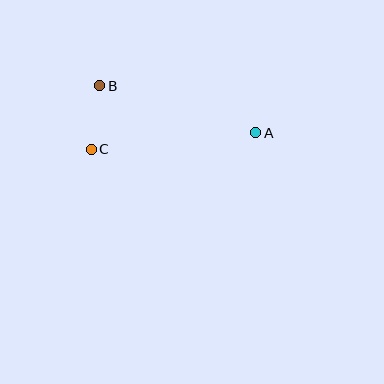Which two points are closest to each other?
Points B and C are closest to each other.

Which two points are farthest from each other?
Points A and C are farthest from each other.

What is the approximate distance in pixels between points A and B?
The distance between A and B is approximately 163 pixels.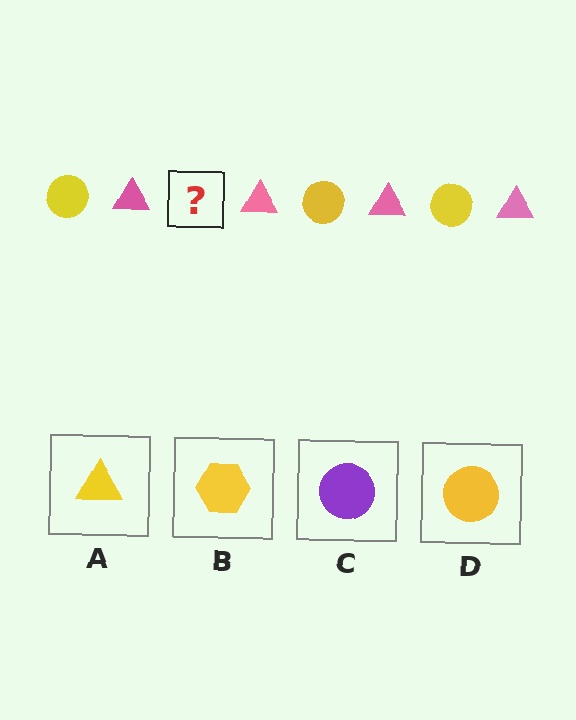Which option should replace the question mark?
Option D.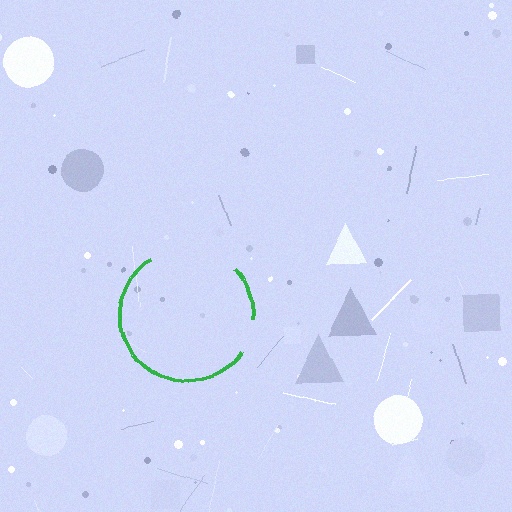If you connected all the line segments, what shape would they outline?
They would outline a circle.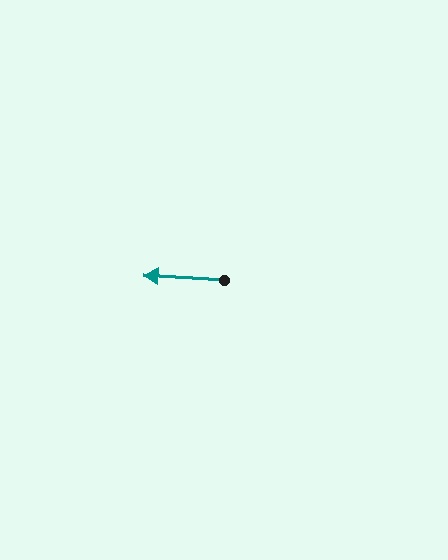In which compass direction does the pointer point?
West.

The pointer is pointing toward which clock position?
Roughly 9 o'clock.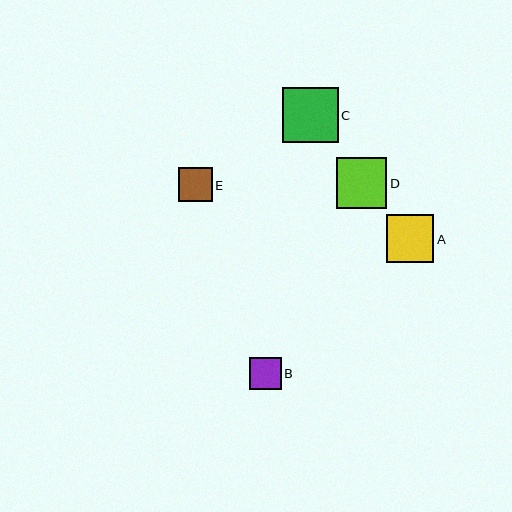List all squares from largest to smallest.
From largest to smallest: C, D, A, E, B.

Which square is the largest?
Square C is the largest with a size of approximately 55 pixels.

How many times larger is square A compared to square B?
Square A is approximately 1.5 times the size of square B.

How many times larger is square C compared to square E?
Square C is approximately 1.6 times the size of square E.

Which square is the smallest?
Square B is the smallest with a size of approximately 31 pixels.